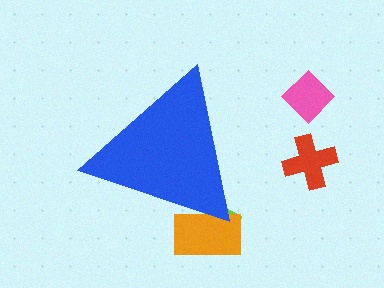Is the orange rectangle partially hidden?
Yes, the orange rectangle is partially hidden behind the blue triangle.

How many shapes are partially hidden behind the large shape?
2 shapes are partially hidden.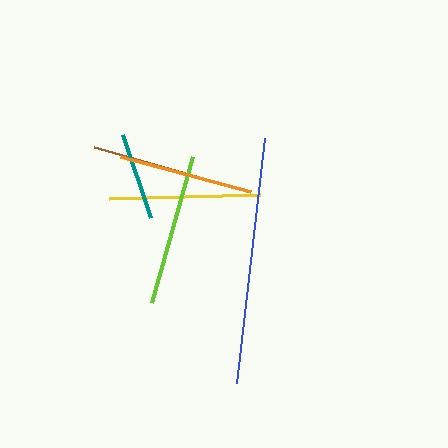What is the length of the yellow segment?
The yellow segment is approximately 151 pixels long.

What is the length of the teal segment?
The teal segment is approximately 87 pixels long.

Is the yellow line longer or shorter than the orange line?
The yellow line is longer than the orange line.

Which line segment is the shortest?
The teal line is the shortest at approximately 87 pixels.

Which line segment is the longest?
The blue line is the longest at approximately 247 pixels.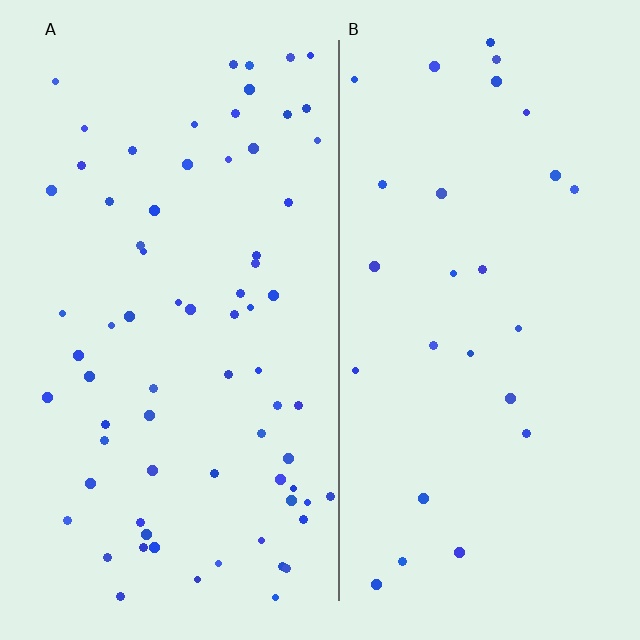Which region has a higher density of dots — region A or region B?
A (the left).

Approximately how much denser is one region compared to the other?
Approximately 2.6× — region A over region B.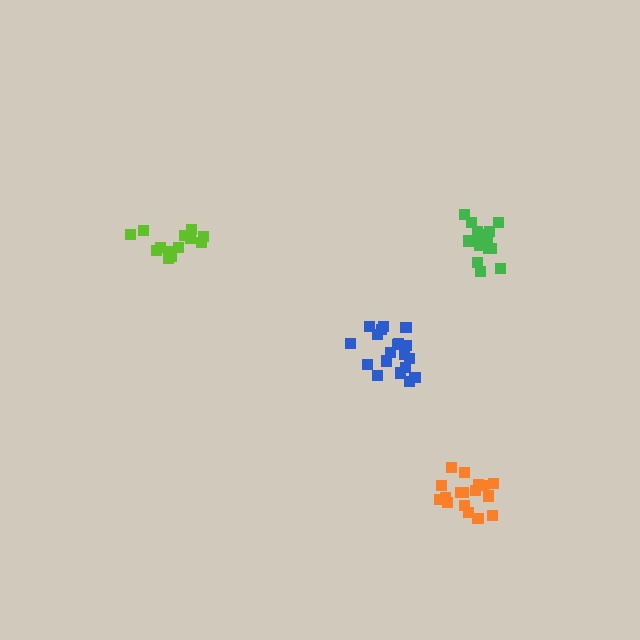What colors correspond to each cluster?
The clusters are colored: orange, lime, green, blue.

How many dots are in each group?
Group 1: 17 dots, Group 2: 14 dots, Group 3: 15 dots, Group 4: 19 dots (65 total).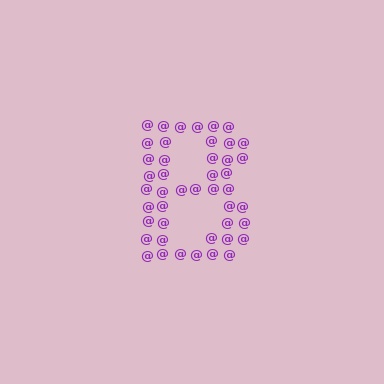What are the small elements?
The small elements are at signs.